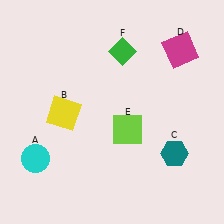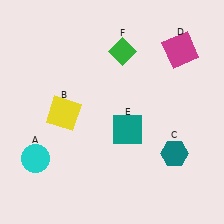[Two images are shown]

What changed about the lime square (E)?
In Image 1, E is lime. In Image 2, it changed to teal.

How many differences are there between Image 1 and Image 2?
There is 1 difference between the two images.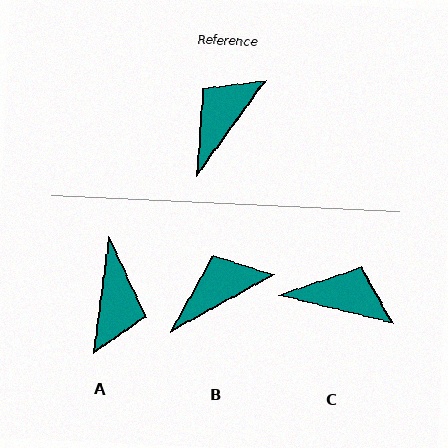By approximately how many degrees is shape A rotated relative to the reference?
Approximately 152 degrees clockwise.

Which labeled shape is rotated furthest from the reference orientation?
A, about 152 degrees away.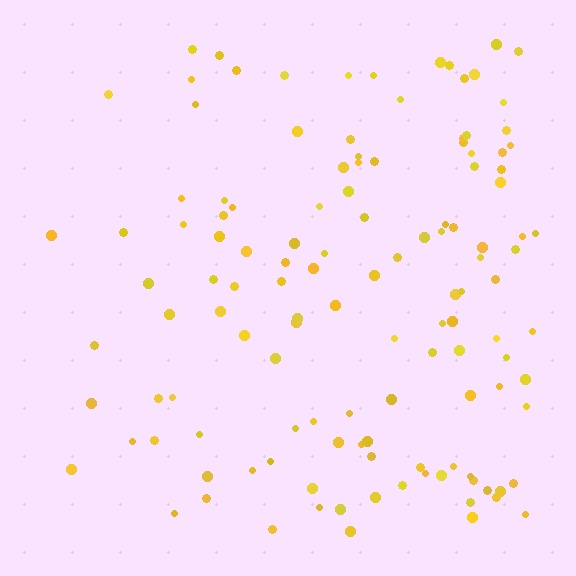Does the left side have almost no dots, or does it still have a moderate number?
Still a moderate number, just noticeably fewer than the right.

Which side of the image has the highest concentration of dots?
The right.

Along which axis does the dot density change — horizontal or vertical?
Horizontal.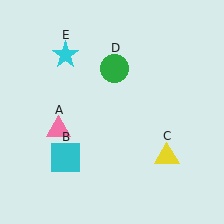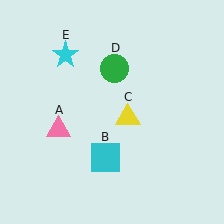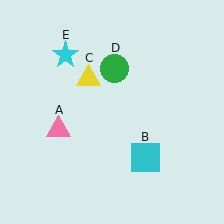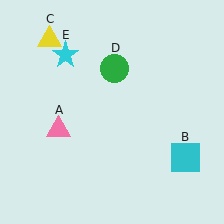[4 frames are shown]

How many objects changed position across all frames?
2 objects changed position: cyan square (object B), yellow triangle (object C).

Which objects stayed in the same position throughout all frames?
Pink triangle (object A) and green circle (object D) and cyan star (object E) remained stationary.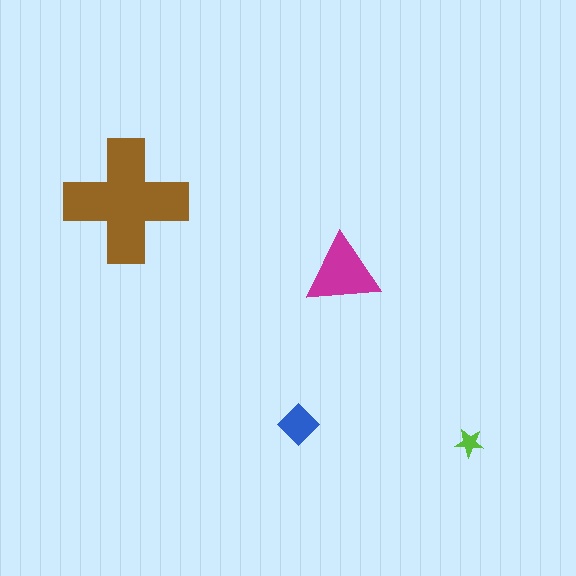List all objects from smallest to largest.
The lime star, the blue diamond, the magenta triangle, the brown cross.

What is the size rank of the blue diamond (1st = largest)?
3rd.